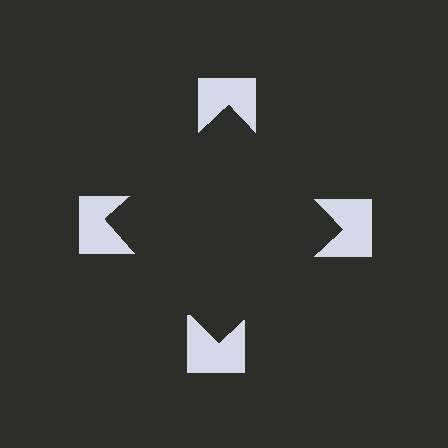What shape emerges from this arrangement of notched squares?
An illusory square — its edges are inferred from the aligned wedge cuts in the notched squares, not physically drawn.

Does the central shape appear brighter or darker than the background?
It typically appears slightly darker than the background, even though no actual brightness change is drawn.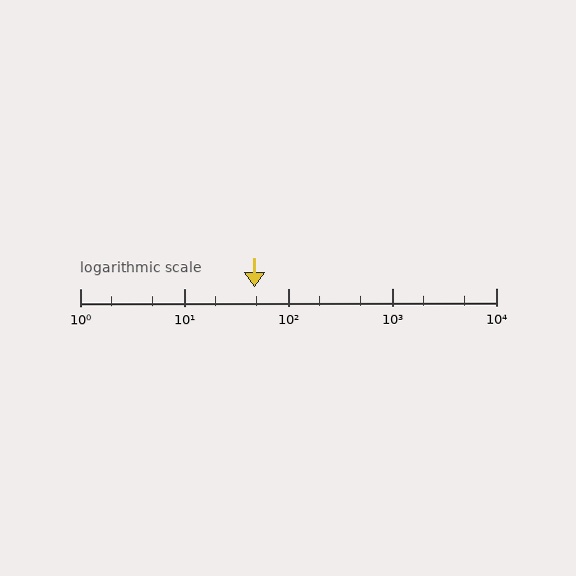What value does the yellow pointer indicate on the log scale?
The pointer indicates approximately 48.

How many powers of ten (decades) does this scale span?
The scale spans 4 decades, from 1 to 10000.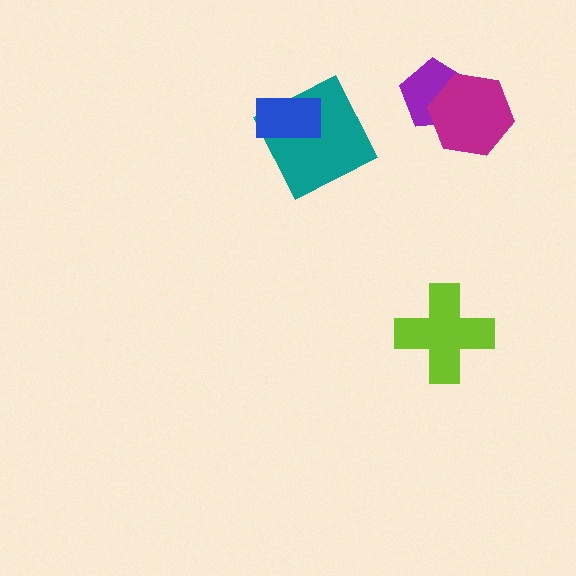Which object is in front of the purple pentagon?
The magenta hexagon is in front of the purple pentagon.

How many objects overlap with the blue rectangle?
1 object overlaps with the blue rectangle.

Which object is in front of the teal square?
The blue rectangle is in front of the teal square.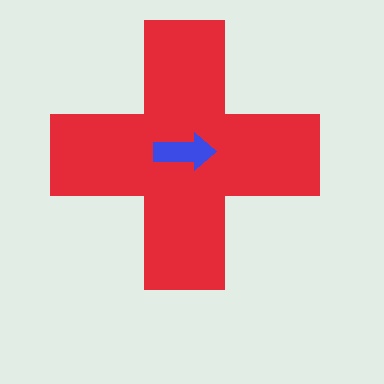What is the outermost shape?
The red cross.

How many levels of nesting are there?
2.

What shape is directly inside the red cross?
The blue arrow.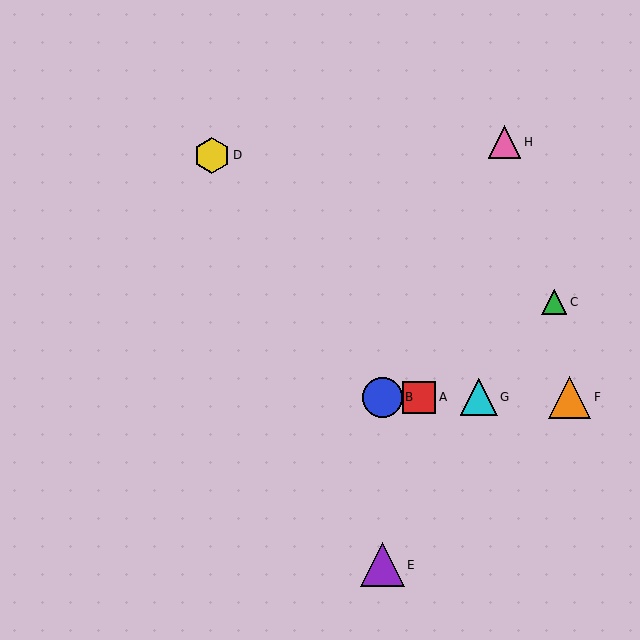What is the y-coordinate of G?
Object G is at y≈397.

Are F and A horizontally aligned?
Yes, both are at y≈397.